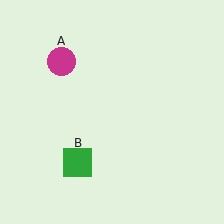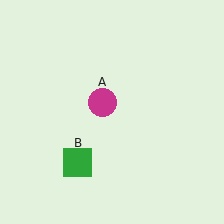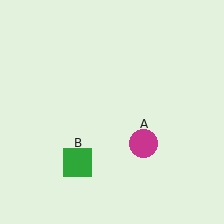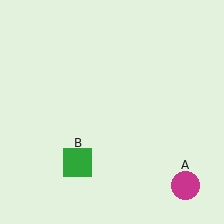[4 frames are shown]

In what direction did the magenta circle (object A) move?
The magenta circle (object A) moved down and to the right.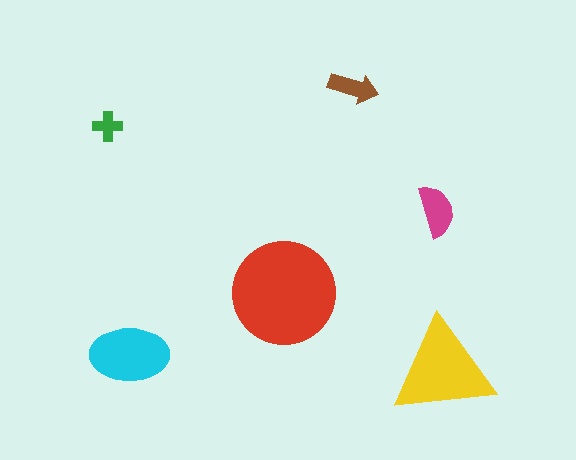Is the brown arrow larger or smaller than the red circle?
Smaller.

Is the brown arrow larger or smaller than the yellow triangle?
Smaller.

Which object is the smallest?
The green cross.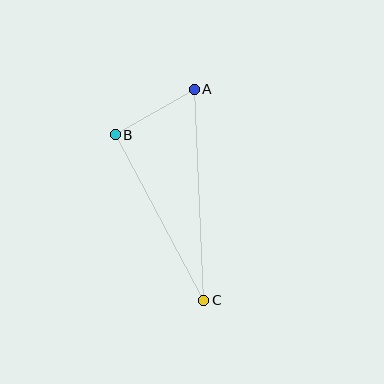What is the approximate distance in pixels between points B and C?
The distance between B and C is approximately 188 pixels.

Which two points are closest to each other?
Points A and B are closest to each other.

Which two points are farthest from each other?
Points A and C are farthest from each other.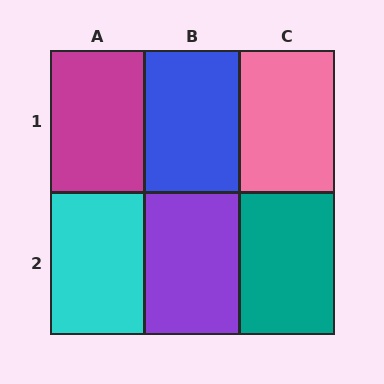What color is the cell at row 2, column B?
Purple.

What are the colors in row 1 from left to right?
Magenta, blue, pink.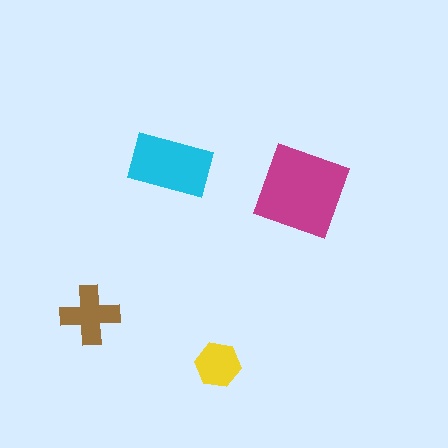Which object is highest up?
The cyan rectangle is topmost.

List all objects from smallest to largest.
The yellow hexagon, the brown cross, the cyan rectangle, the magenta diamond.